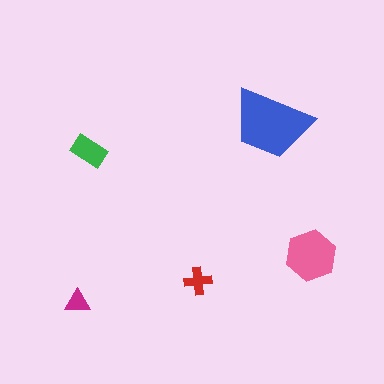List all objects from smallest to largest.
The magenta triangle, the red cross, the green rectangle, the pink hexagon, the blue trapezoid.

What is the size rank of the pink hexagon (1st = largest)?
2nd.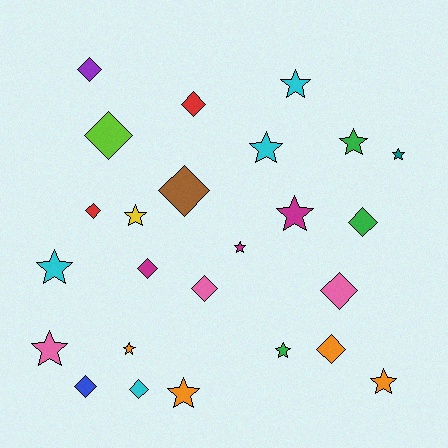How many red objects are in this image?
There are 2 red objects.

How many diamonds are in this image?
There are 12 diamonds.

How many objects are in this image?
There are 25 objects.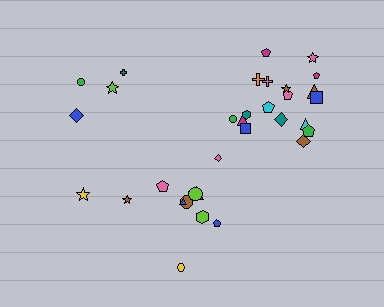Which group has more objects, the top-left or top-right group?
The top-right group.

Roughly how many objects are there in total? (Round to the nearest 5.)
Roughly 35 objects in total.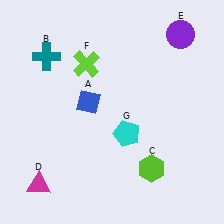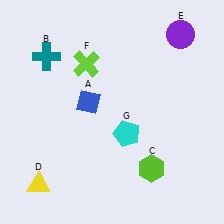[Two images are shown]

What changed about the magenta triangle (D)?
In Image 1, D is magenta. In Image 2, it changed to yellow.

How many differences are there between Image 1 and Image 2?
There is 1 difference between the two images.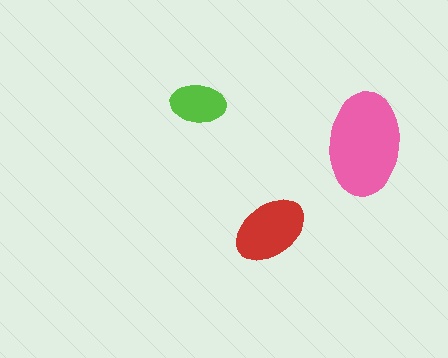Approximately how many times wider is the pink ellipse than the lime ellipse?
About 2 times wider.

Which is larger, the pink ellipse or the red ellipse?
The pink one.